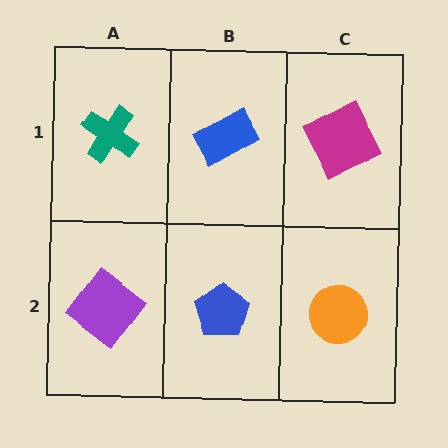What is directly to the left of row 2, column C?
A blue pentagon.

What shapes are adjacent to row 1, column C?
An orange circle (row 2, column C), a blue rectangle (row 1, column B).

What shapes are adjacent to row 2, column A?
A teal cross (row 1, column A), a blue pentagon (row 2, column B).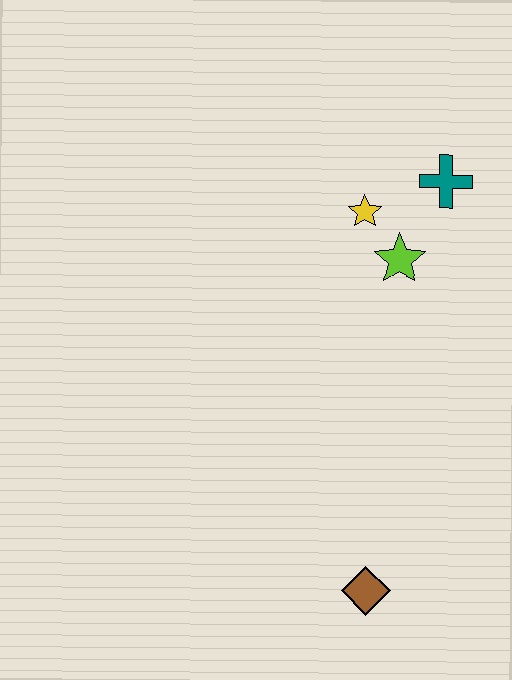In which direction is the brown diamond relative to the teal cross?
The brown diamond is below the teal cross.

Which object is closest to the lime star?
The yellow star is closest to the lime star.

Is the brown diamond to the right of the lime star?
No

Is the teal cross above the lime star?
Yes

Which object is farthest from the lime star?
The brown diamond is farthest from the lime star.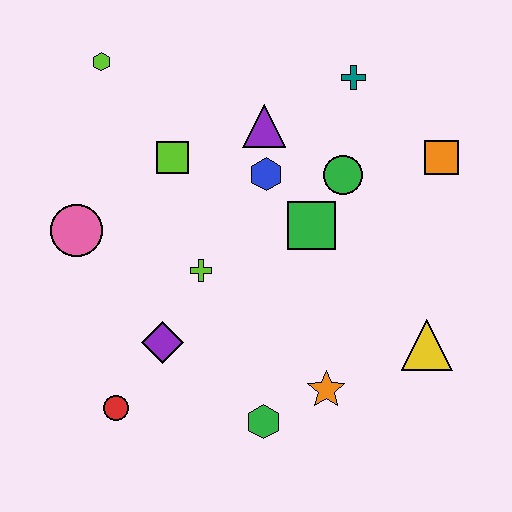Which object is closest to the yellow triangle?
The orange star is closest to the yellow triangle.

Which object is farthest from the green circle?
The red circle is farthest from the green circle.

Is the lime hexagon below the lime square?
No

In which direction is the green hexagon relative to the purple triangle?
The green hexagon is below the purple triangle.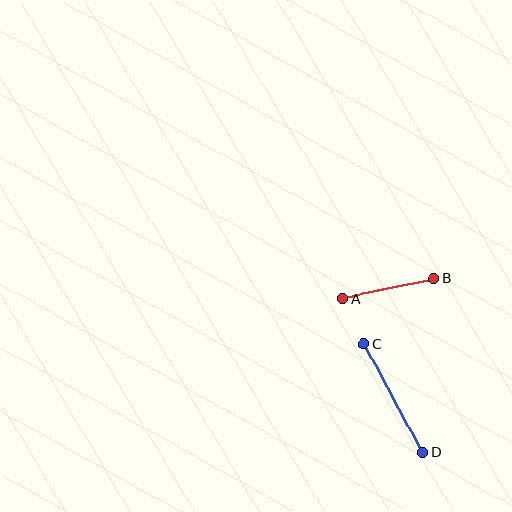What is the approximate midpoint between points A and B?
The midpoint is at approximately (388, 289) pixels.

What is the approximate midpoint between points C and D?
The midpoint is at approximately (393, 398) pixels.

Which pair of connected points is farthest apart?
Points C and D are farthest apart.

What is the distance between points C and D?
The distance is approximately 123 pixels.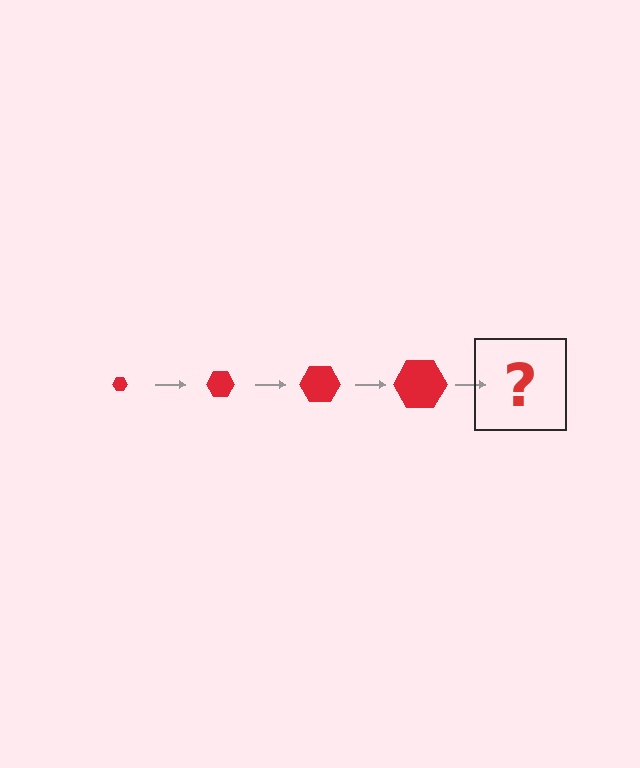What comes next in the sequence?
The next element should be a red hexagon, larger than the previous one.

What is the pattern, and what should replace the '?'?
The pattern is that the hexagon gets progressively larger each step. The '?' should be a red hexagon, larger than the previous one.